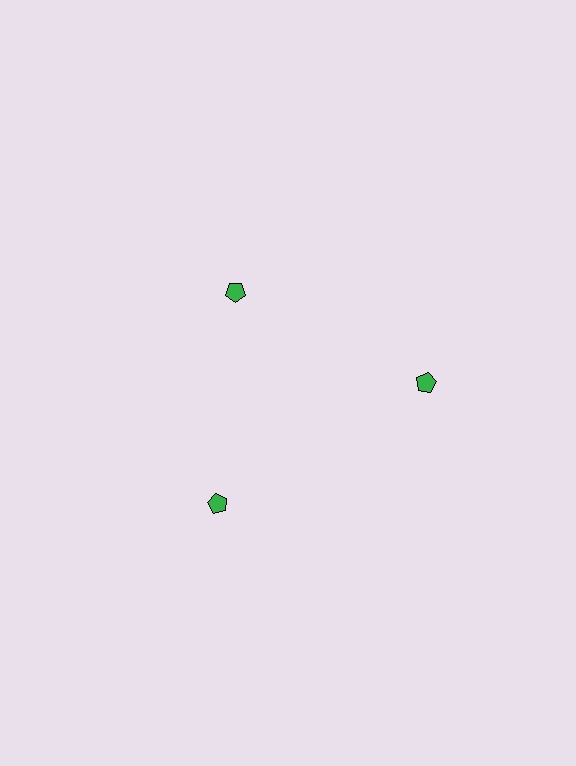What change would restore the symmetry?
The symmetry would be restored by moving it outward, back onto the ring so that all 3 pentagons sit at equal angles and equal distance from the center.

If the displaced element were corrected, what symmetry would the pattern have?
It would have 3-fold rotational symmetry — the pattern would map onto itself every 120 degrees.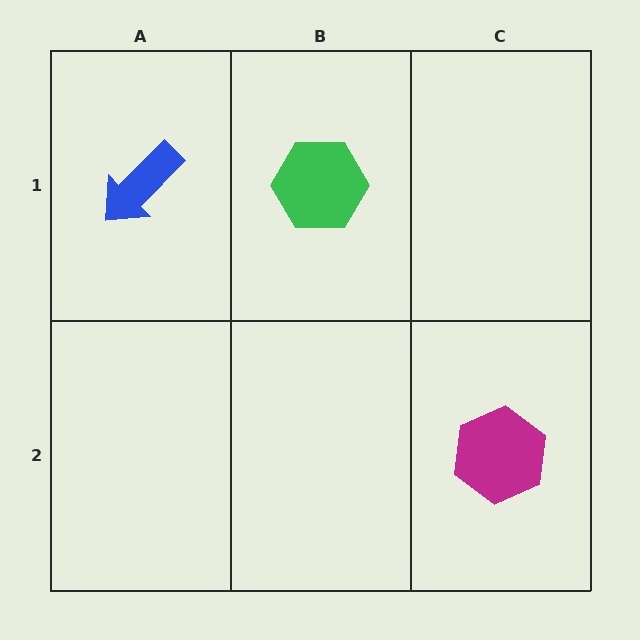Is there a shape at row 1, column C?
No, that cell is empty.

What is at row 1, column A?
A blue arrow.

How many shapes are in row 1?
2 shapes.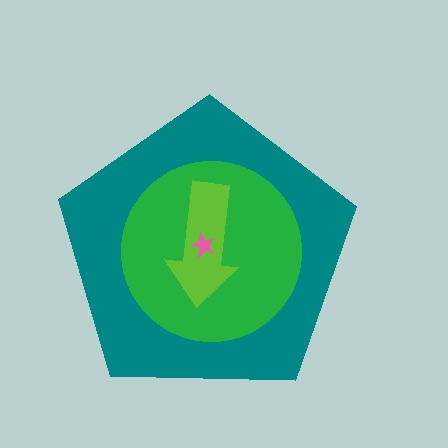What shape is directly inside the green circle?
The lime arrow.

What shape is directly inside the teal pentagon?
The green circle.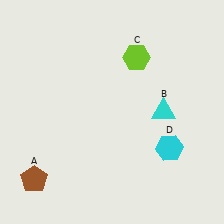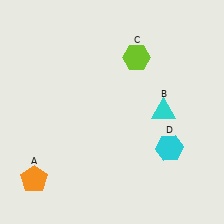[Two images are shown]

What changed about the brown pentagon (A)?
In Image 1, A is brown. In Image 2, it changed to orange.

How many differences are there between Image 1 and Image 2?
There is 1 difference between the two images.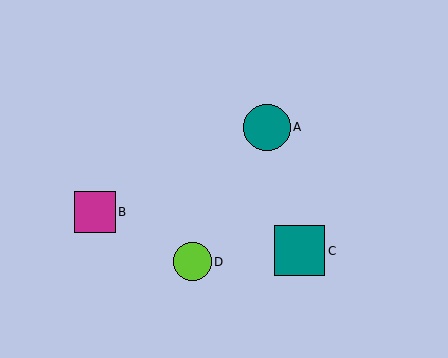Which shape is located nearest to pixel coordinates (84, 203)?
The magenta square (labeled B) at (95, 212) is nearest to that location.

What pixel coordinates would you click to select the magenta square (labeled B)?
Click at (95, 212) to select the magenta square B.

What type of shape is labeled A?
Shape A is a teal circle.